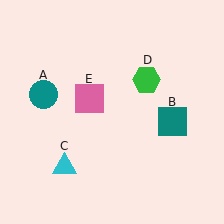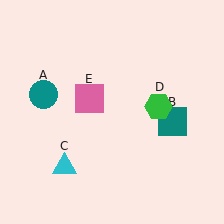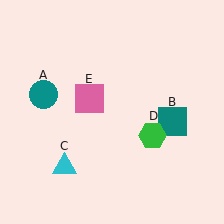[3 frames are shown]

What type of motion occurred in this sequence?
The green hexagon (object D) rotated clockwise around the center of the scene.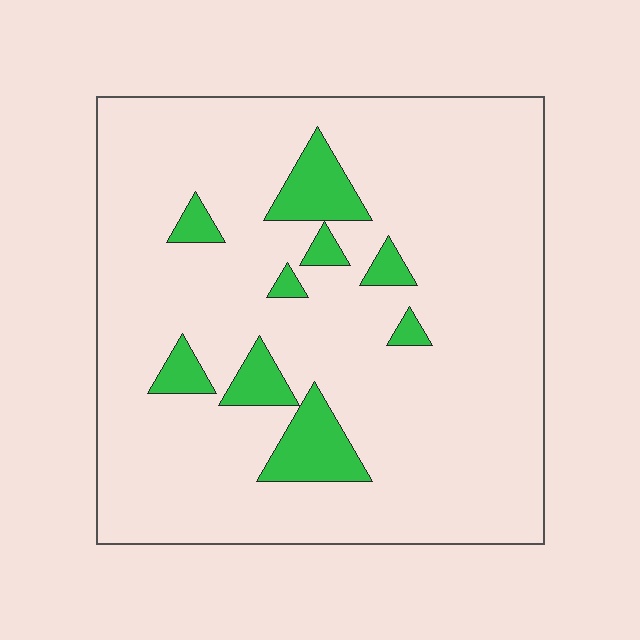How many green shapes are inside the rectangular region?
9.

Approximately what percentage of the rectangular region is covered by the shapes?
Approximately 10%.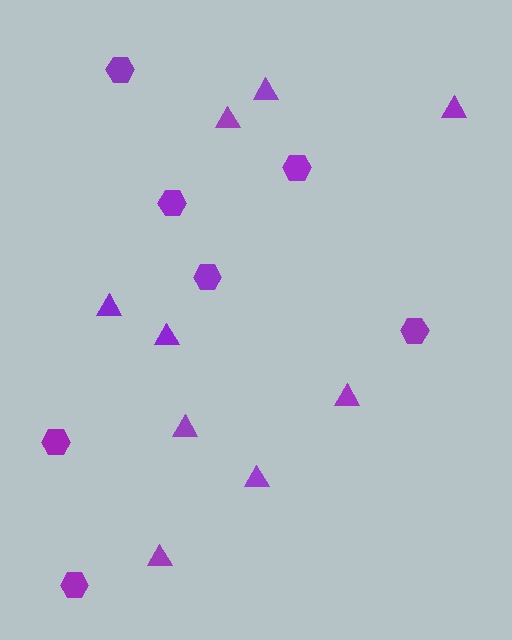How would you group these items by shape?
There are 2 groups: one group of hexagons (7) and one group of triangles (9).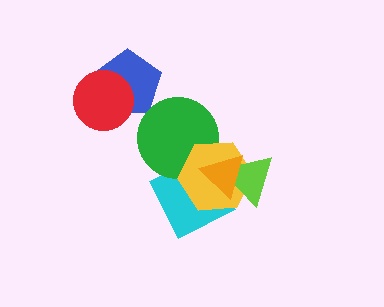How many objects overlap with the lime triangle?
3 objects overlap with the lime triangle.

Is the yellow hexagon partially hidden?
Yes, it is partially covered by another shape.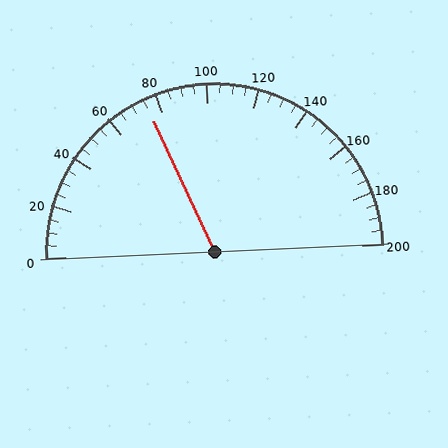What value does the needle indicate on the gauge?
The needle indicates approximately 75.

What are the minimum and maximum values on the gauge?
The gauge ranges from 0 to 200.